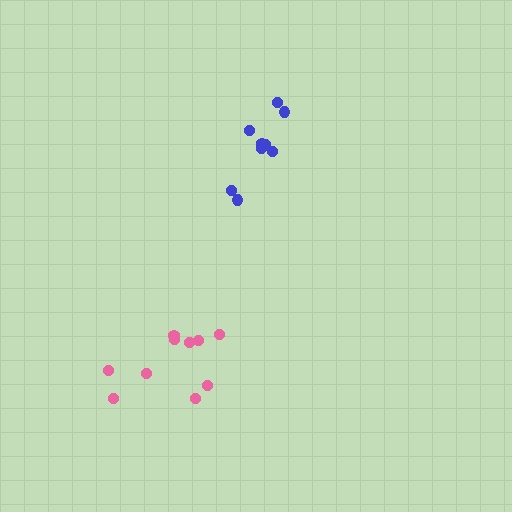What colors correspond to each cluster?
The clusters are colored: pink, blue.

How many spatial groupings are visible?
There are 2 spatial groupings.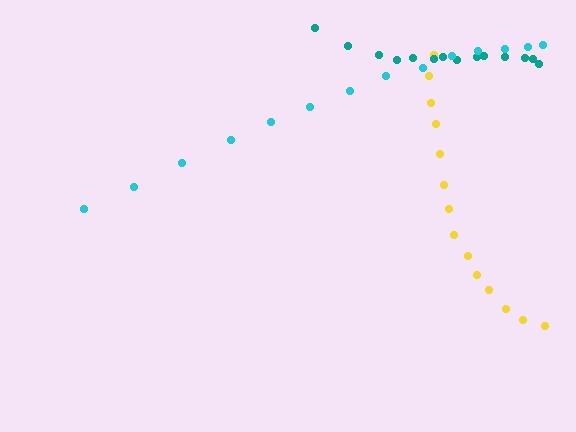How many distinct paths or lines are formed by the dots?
There are 3 distinct paths.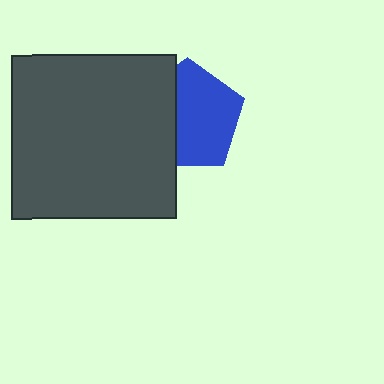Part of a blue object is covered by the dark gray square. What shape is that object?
It is a pentagon.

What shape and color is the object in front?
The object in front is a dark gray square.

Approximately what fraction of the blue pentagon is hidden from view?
Roughly 38% of the blue pentagon is hidden behind the dark gray square.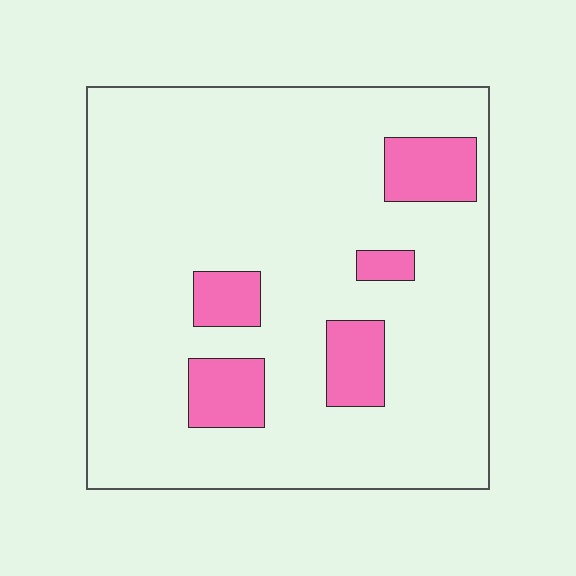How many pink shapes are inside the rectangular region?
5.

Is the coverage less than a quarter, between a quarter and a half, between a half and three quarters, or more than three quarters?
Less than a quarter.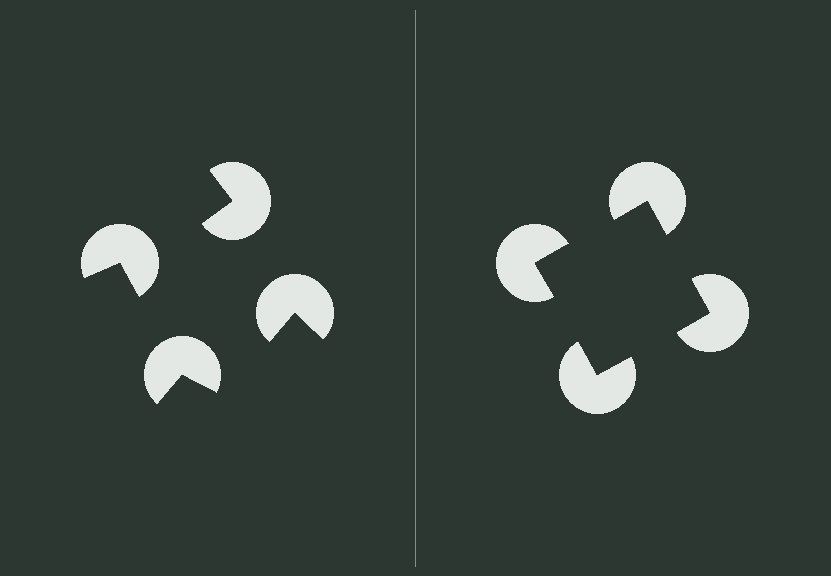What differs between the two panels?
The pac-man discs are positioned identically on both sides; only the wedge orientations differ. On the right they align to a square; on the left they are misaligned.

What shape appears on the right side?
An illusory square.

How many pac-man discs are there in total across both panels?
8 — 4 on each side.